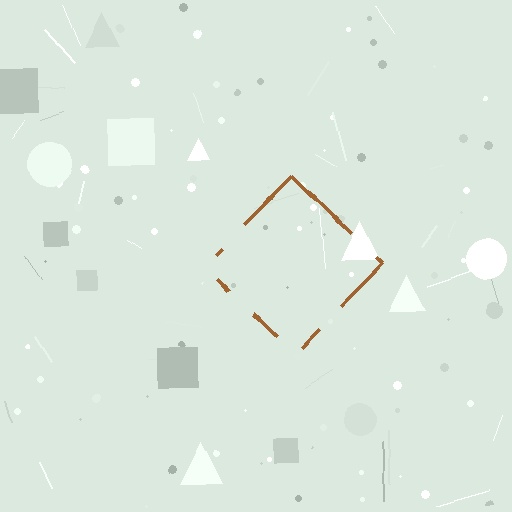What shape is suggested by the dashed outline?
The dashed outline suggests a diamond.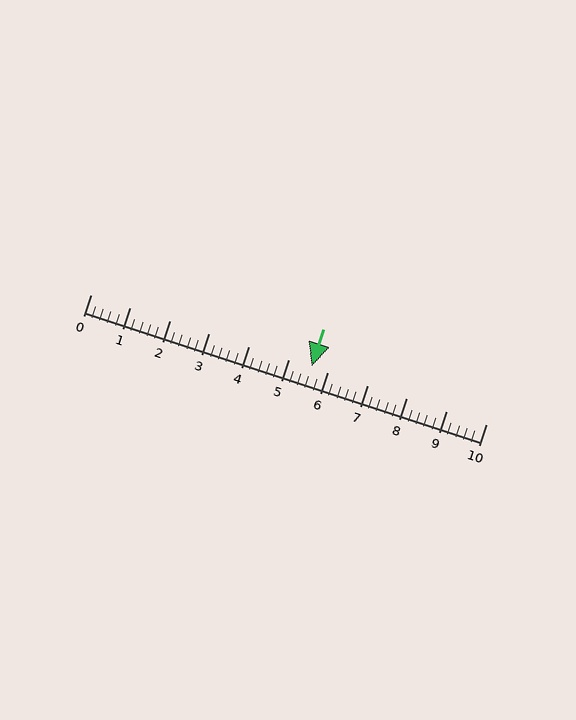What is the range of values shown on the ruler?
The ruler shows values from 0 to 10.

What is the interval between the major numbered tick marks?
The major tick marks are spaced 1 units apart.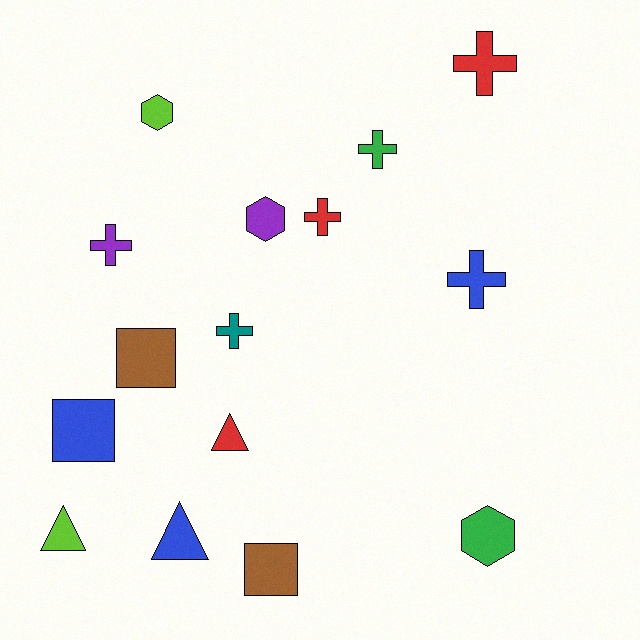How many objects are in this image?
There are 15 objects.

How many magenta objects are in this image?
There are no magenta objects.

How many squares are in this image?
There are 3 squares.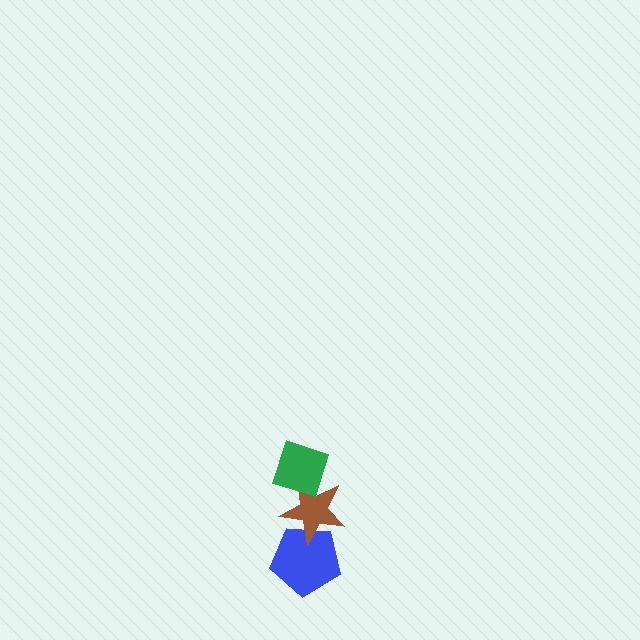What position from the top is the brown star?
The brown star is 2nd from the top.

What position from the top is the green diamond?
The green diamond is 1st from the top.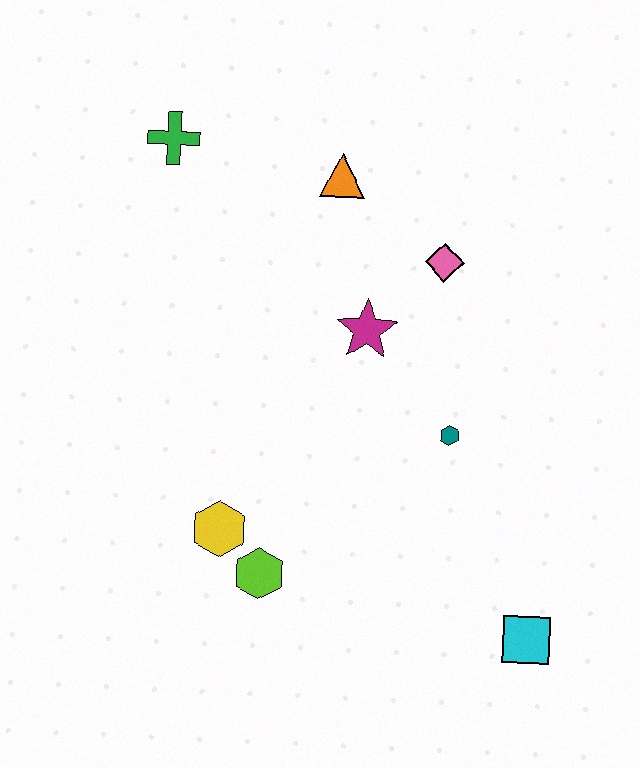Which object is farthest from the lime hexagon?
The green cross is farthest from the lime hexagon.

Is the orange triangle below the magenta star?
No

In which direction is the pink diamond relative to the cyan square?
The pink diamond is above the cyan square.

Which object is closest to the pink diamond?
The magenta star is closest to the pink diamond.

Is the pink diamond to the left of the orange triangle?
No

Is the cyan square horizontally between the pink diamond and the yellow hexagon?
No